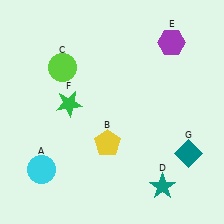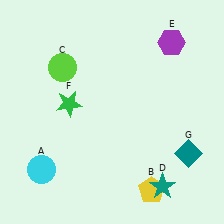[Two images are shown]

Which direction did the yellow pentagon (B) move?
The yellow pentagon (B) moved down.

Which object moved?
The yellow pentagon (B) moved down.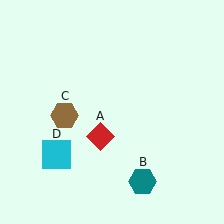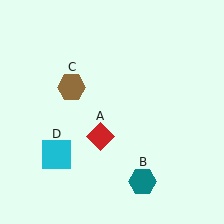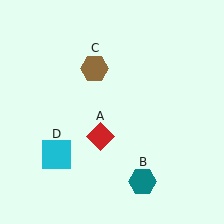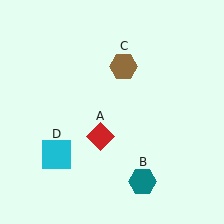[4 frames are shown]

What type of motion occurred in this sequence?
The brown hexagon (object C) rotated clockwise around the center of the scene.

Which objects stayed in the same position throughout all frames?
Red diamond (object A) and teal hexagon (object B) and cyan square (object D) remained stationary.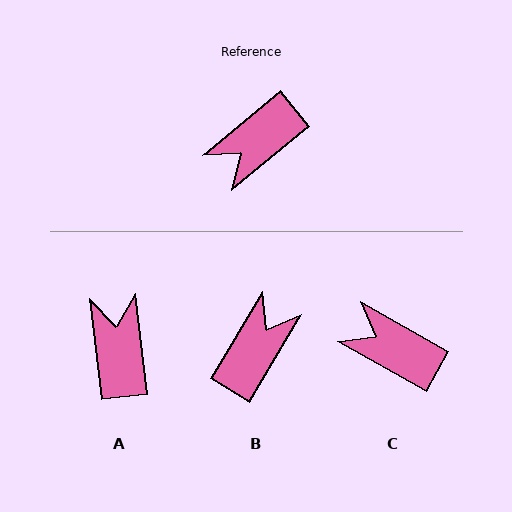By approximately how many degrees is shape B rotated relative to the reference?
Approximately 160 degrees clockwise.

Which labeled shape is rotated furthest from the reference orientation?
B, about 160 degrees away.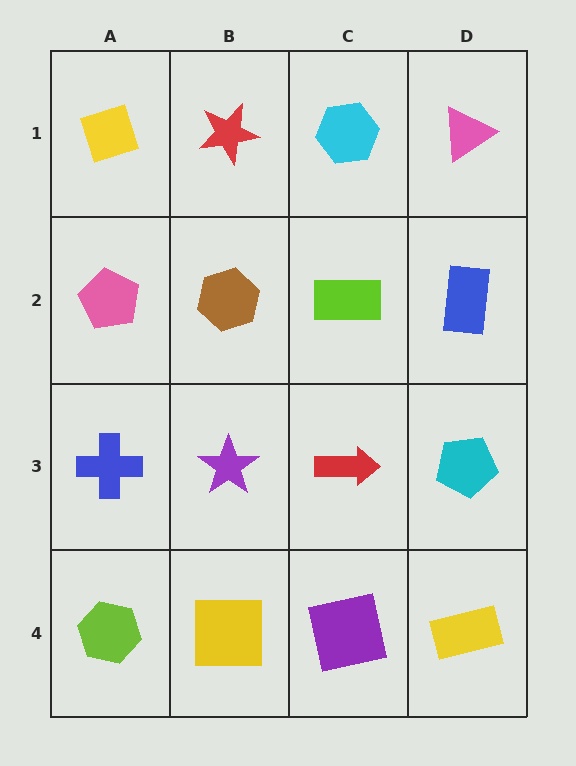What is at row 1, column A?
A yellow diamond.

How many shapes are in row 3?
4 shapes.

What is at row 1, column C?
A cyan hexagon.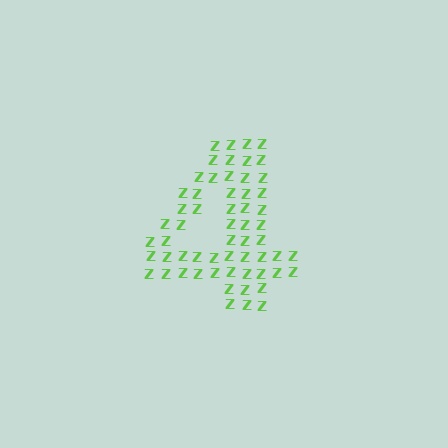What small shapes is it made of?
It is made of small letter Z's.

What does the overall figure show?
The overall figure shows the digit 4.